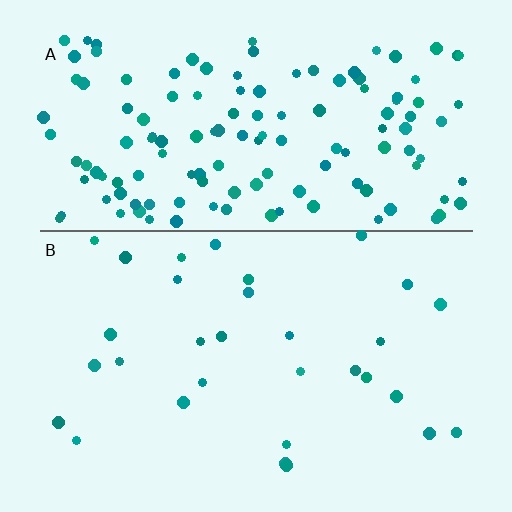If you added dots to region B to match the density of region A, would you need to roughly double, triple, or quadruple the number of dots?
Approximately quadruple.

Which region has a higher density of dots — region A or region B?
A (the top).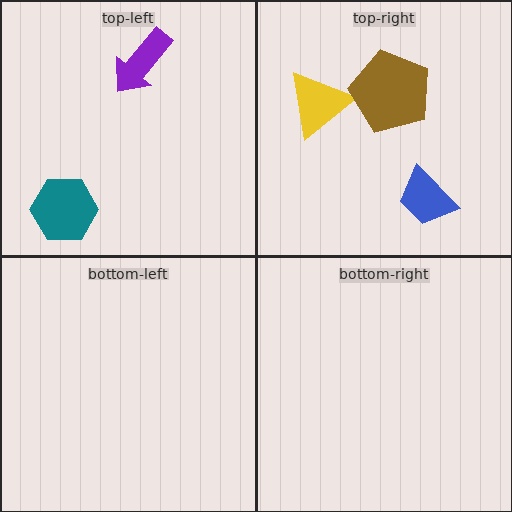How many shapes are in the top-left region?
2.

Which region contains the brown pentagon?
The top-right region.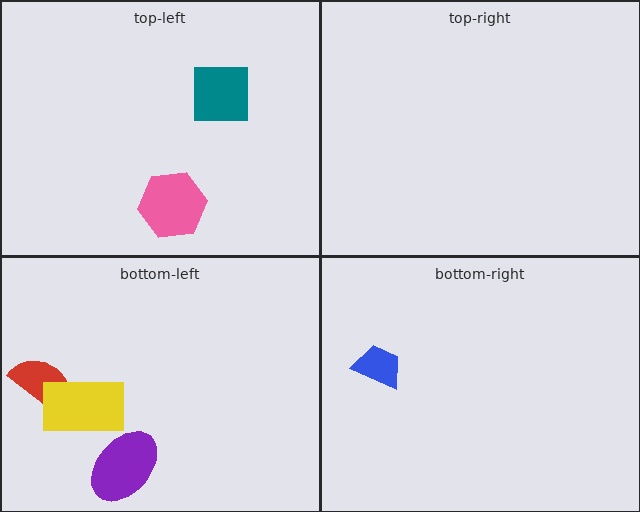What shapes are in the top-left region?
The pink hexagon, the teal square.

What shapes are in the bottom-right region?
The blue trapezoid.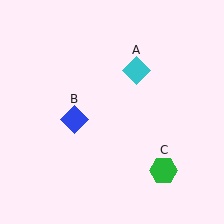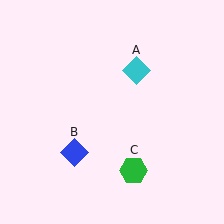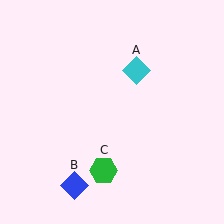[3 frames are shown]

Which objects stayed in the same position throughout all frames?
Cyan diamond (object A) remained stationary.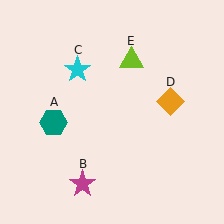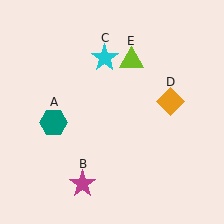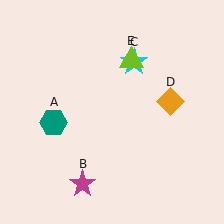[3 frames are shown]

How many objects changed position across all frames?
1 object changed position: cyan star (object C).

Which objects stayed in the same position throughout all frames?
Teal hexagon (object A) and magenta star (object B) and orange diamond (object D) and lime triangle (object E) remained stationary.